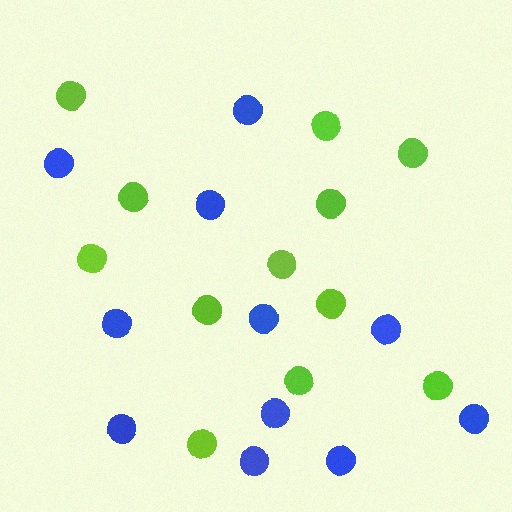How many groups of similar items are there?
There are 2 groups: one group of lime circles (12) and one group of blue circles (11).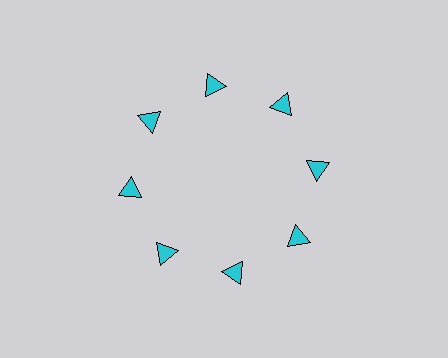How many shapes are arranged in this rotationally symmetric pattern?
There are 8 shapes, arranged in 8 groups of 1.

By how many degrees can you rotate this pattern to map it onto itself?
The pattern maps onto itself every 45 degrees of rotation.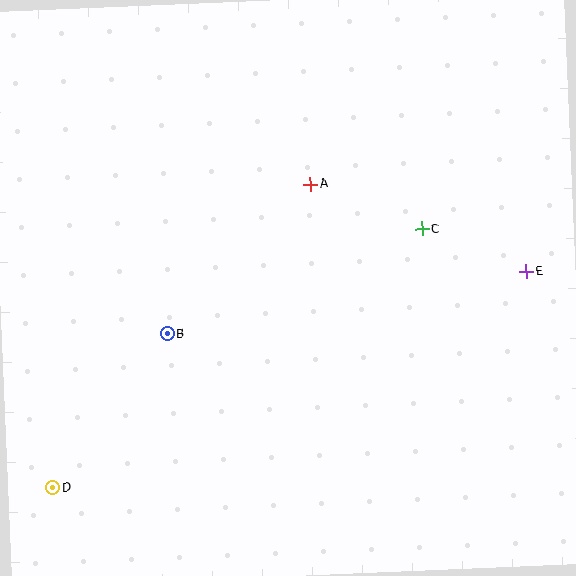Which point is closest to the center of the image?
Point A at (310, 184) is closest to the center.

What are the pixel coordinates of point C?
Point C is at (422, 229).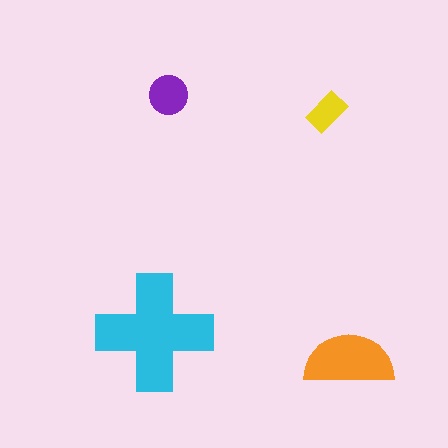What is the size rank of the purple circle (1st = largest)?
3rd.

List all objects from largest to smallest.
The cyan cross, the orange semicircle, the purple circle, the yellow rectangle.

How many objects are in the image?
There are 4 objects in the image.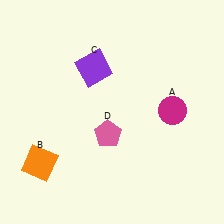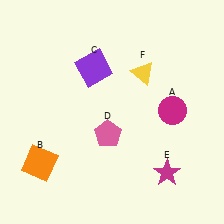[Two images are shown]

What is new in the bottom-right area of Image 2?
A magenta star (E) was added in the bottom-right area of Image 2.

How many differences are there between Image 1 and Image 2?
There are 2 differences between the two images.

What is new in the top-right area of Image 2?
A yellow triangle (F) was added in the top-right area of Image 2.